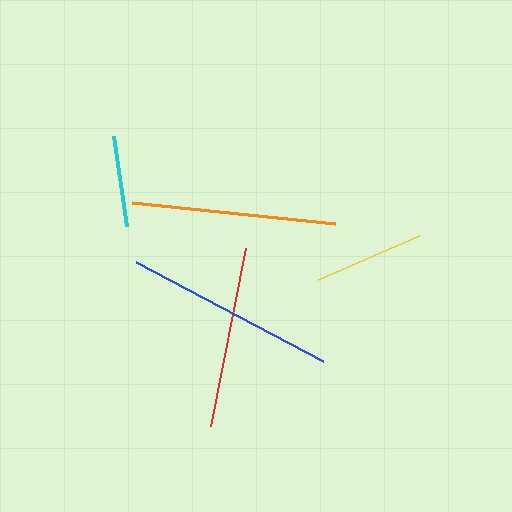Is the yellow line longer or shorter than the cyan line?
The yellow line is longer than the cyan line.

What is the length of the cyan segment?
The cyan segment is approximately 91 pixels long.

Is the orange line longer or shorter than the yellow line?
The orange line is longer than the yellow line.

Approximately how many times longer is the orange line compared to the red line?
The orange line is approximately 1.1 times the length of the red line.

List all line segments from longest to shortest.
From longest to shortest: blue, orange, red, yellow, cyan.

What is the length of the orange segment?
The orange segment is approximately 204 pixels long.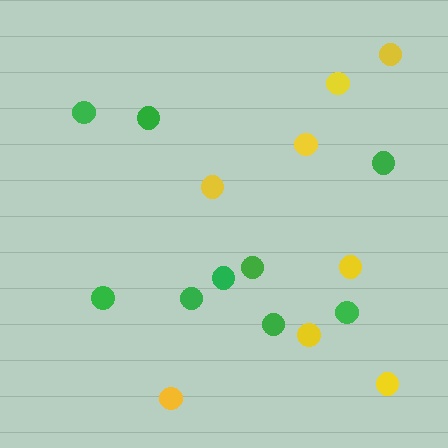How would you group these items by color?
There are 2 groups: one group of yellow circles (8) and one group of green circles (9).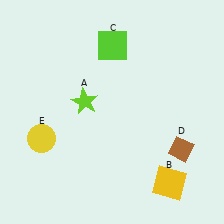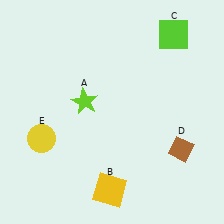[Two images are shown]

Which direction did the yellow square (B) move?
The yellow square (B) moved left.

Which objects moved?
The objects that moved are: the yellow square (B), the lime square (C).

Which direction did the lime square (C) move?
The lime square (C) moved right.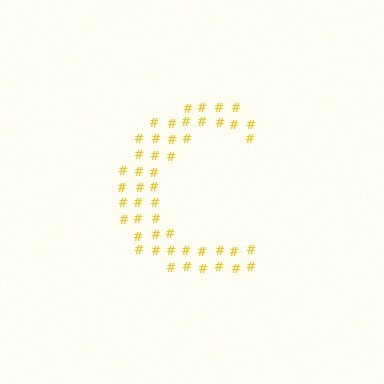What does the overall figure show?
The overall figure shows the letter C.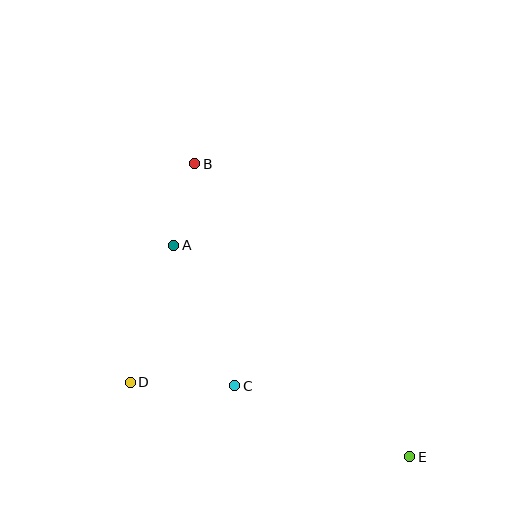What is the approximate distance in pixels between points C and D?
The distance between C and D is approximately 105 pixels.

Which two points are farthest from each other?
Points B and E are farthest from each other.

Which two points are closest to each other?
Points A and B are closest to each other.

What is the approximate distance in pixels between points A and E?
The distance between A and E is approximately 317 pixels.